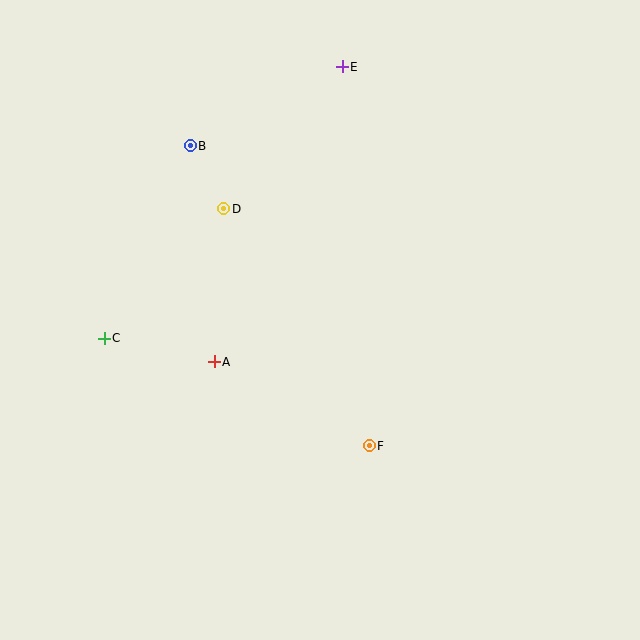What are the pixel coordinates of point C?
Point C is at (104, 338).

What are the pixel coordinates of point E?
Point E is at (342, 67).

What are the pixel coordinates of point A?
Point A is at (214, 362).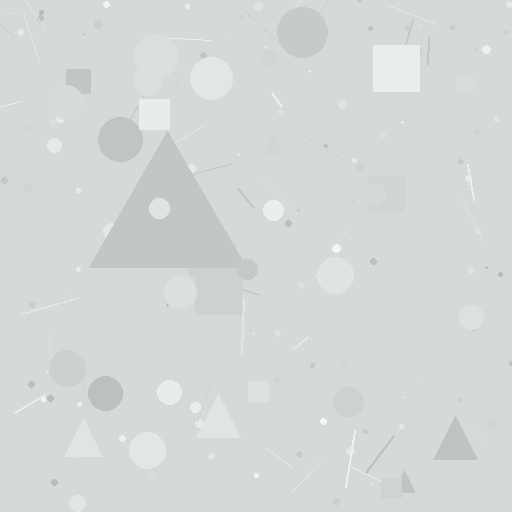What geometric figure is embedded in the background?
A triangle is embedded in the background.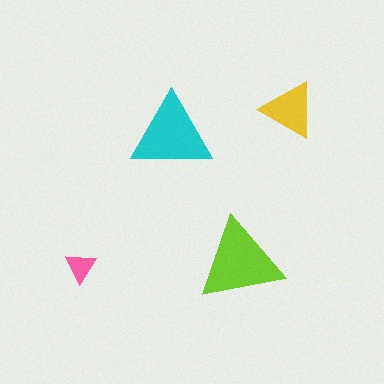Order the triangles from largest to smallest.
the lime one, the cyan one, the yellow one, the pink one.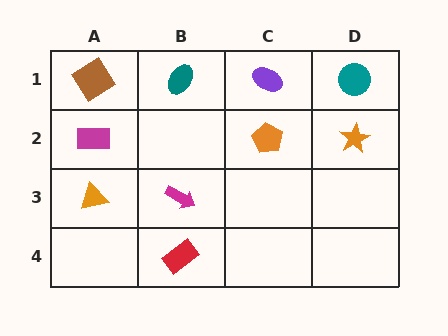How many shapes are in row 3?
2 shapes.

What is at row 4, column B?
A red rectangle.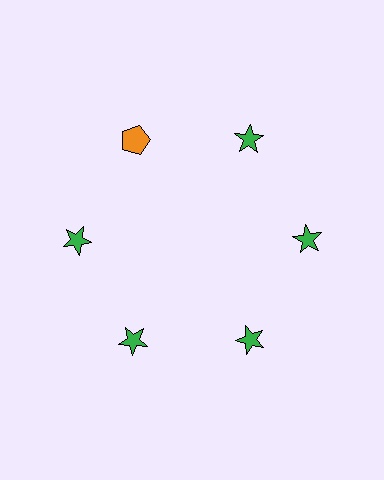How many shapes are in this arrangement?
There are 6 shapes arranged in a ring pattern.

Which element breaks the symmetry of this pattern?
The orange pentagon at roughly the 11 o'clock position breaks the symmetry. All other shapes are green stars.